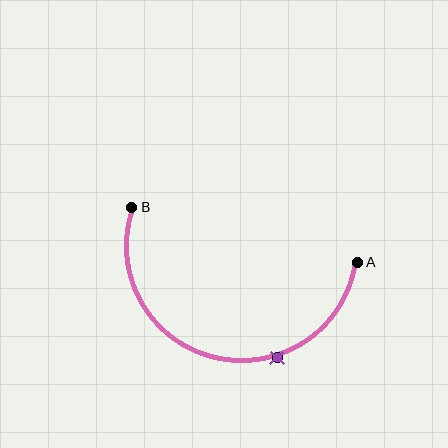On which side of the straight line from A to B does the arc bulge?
The arc bulges below the straight line connecting A and B.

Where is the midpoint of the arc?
The arc midpoint is the point on the curve farthest from the straight line joining A and B. It sits below that line.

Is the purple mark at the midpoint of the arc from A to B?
No. The purple mark lies on the arc but is closer to endpoint A. The arc midpoint would be at the point on the curve equidistant along the arc from both A and B.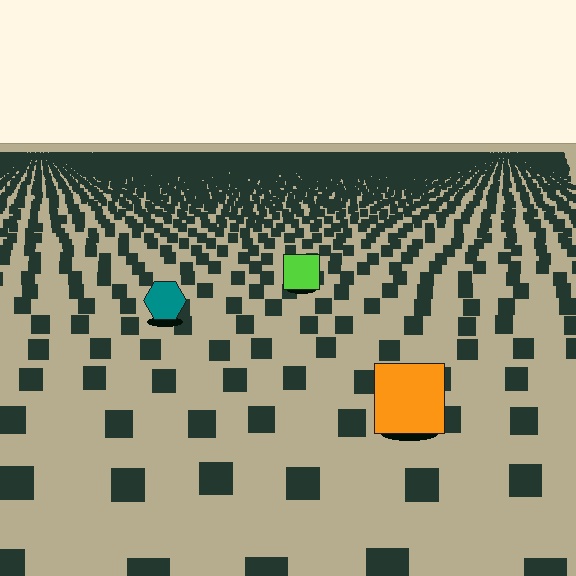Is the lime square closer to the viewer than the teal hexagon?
No. The teal hexagon is closer — you can tell from the texture gradient: the ground texture is coarser near it.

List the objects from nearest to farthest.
From nearest to farthest: the orange square, the teal hexagon, the lime square.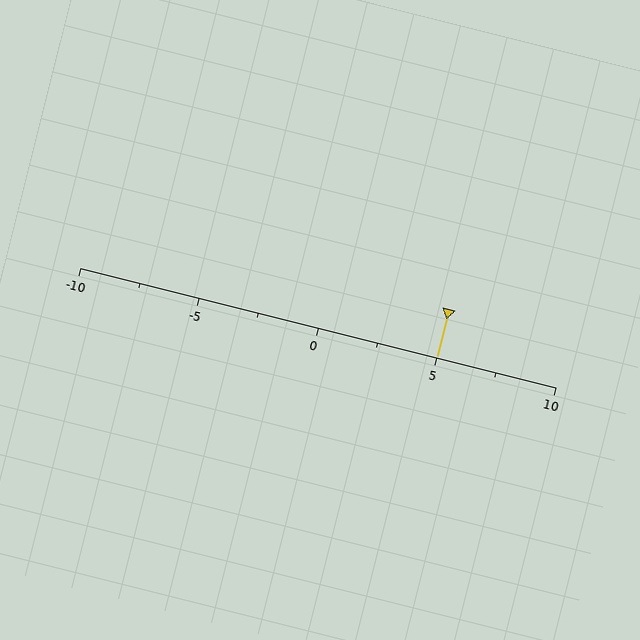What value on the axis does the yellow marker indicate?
The marker indicates approximately 5.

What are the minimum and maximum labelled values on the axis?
The axis runs from -10 to 10.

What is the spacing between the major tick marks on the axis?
The major ticks are spaced 5 apart.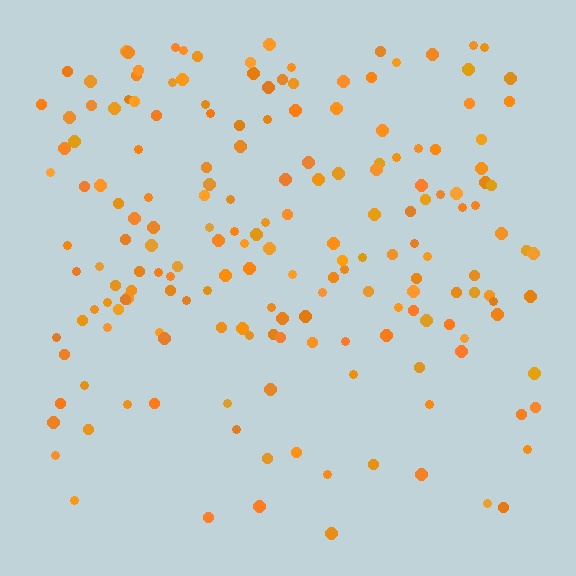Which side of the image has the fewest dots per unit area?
The bottom.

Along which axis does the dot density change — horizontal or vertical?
Vertical.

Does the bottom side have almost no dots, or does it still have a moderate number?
Still a moderate number, just noticeably fewer than the top.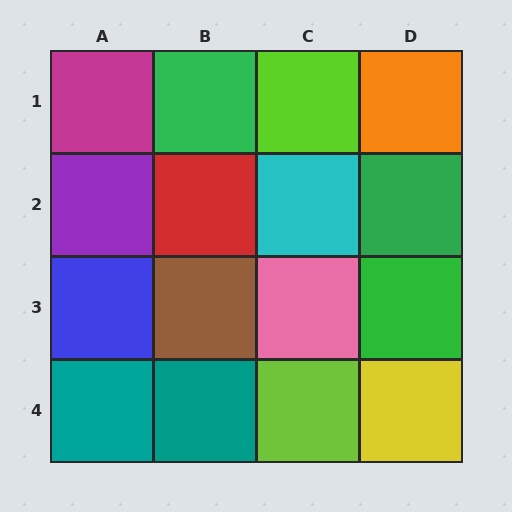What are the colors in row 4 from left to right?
Teal, teal, lime, yellow.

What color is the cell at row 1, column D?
Orange.